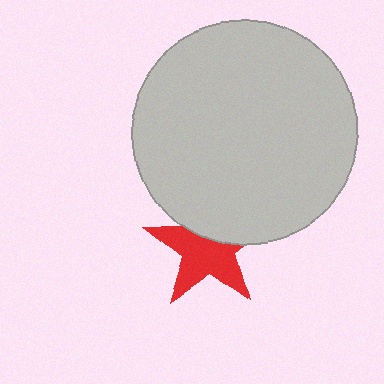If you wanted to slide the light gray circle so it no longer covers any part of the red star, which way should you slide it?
Slide it up — that is the most direct way to separate the two shapes.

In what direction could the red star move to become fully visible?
The red star could move down. That would shift it out from behind the light gray circle entirely.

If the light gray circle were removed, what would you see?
You would see the complete red star.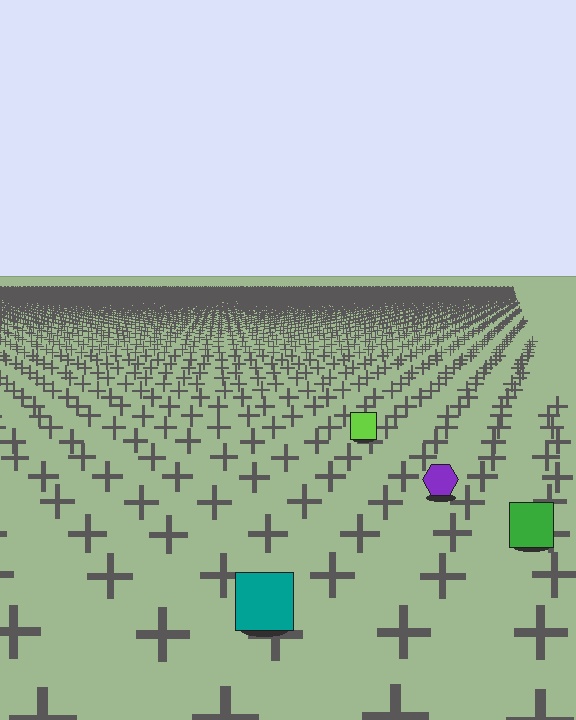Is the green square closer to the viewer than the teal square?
No. The teal square is closer — you can tell from the texture gradient: the ground texture is coarser near it.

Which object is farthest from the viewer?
The lime square is farthest from the viewer. It appears smaller and the ground texture around it is denser.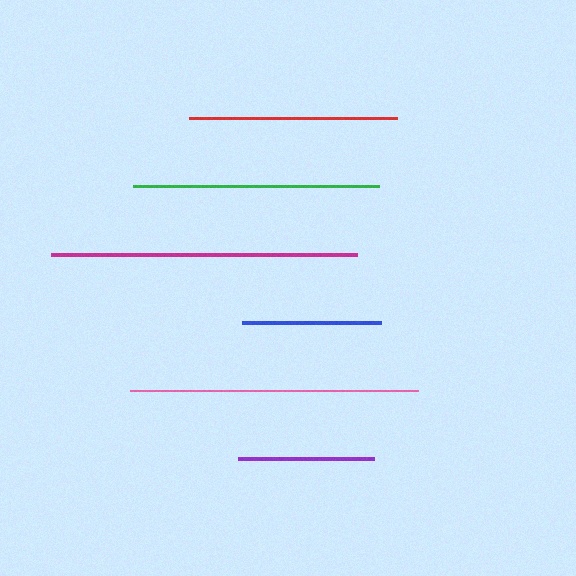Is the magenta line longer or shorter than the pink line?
The magenta line is longer than the pink line.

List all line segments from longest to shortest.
From longest to shortest: magenta, pink, green, red, blue, purple.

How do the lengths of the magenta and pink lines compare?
The magenta and pink lines are approximately the same length.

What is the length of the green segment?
The green segment is approximately 246 pixels long.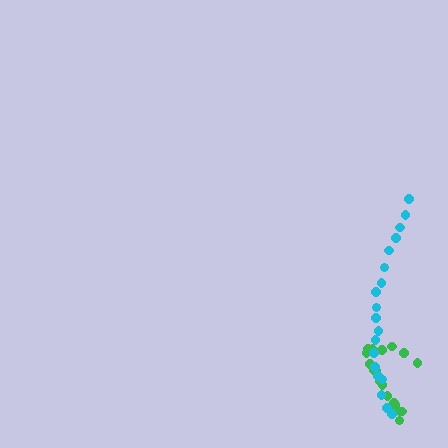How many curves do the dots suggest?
There are 2 distinct paths.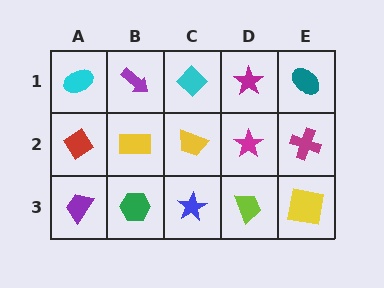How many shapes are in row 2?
5 shapes.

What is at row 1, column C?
A cyan diamond.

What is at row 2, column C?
A yellow trapezoid.